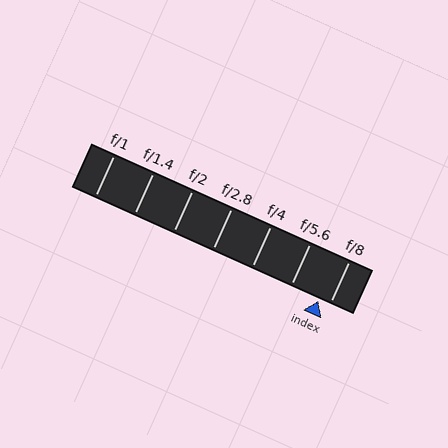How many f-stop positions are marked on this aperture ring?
There are 7 f-stop positions marked.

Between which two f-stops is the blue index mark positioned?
The index mark is between f/5.6 and f/8.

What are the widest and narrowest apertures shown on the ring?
The widest aperture shown is f/1 and the narrowest is f/8.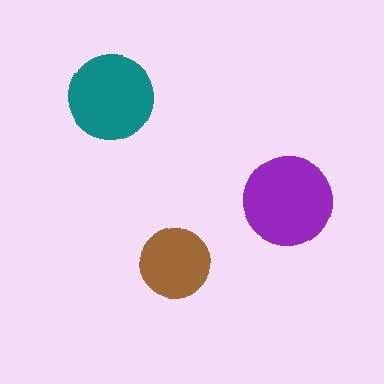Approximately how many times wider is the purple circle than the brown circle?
About 1.5 times wider.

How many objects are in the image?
There are 3 objects in the image.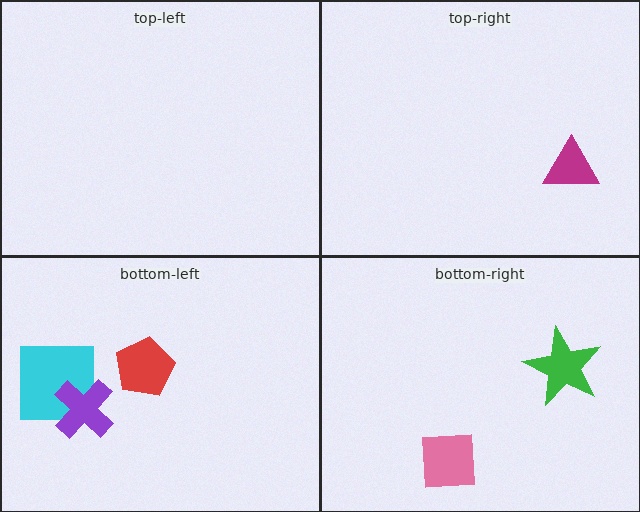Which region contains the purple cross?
The bottom-left region.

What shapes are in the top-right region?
The magenta triangle.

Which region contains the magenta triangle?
The top-right region.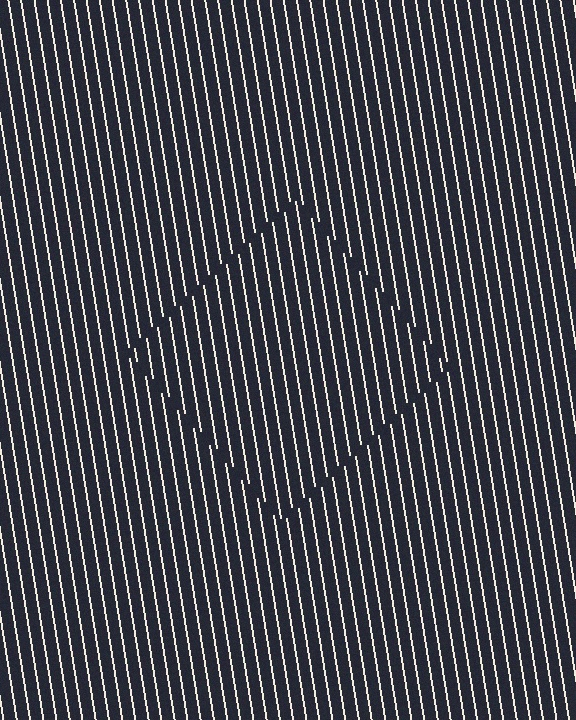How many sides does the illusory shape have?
4 sides — the line-ends trace a square.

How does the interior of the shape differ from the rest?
The interior of the shape contains the same grating, shifted by half a period — the contour is defined by the phase discontinuity where line-ends from the inner and outer gratings abut.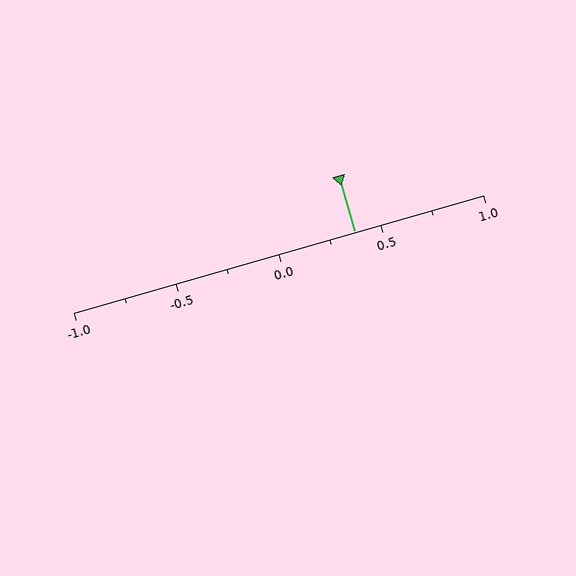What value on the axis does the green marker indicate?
The marker indicates approximately 0.38.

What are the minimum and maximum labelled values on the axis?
The axis runs from -1.0 to 1.0.